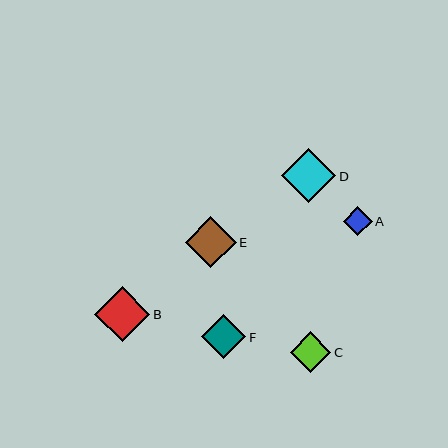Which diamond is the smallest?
Diamond A is the smallest with a size of approximately 29 pixels.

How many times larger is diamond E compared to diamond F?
Diamond E is approximately 1.1 times the size of diamond F.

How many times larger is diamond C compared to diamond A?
Diamond C is approximately 1.4 times the size of diamond A.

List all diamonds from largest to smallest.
From largest to smallest: B, D, E, F, C, A.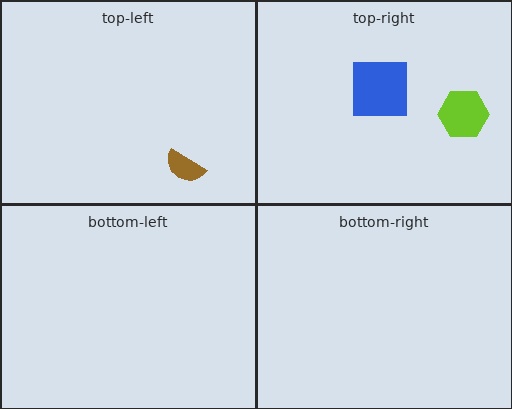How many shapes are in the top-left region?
1.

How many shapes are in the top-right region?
2.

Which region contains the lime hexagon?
The top-right region.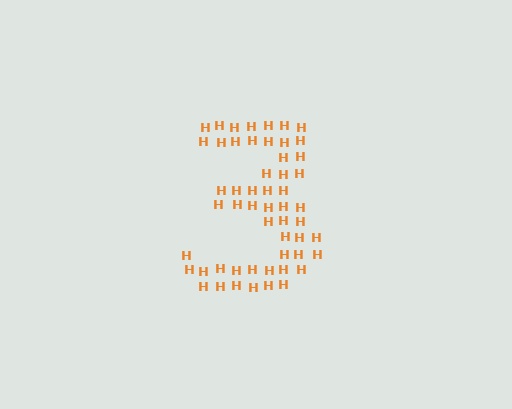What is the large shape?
The large shape is the digit 3.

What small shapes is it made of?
It is made of small letter H's.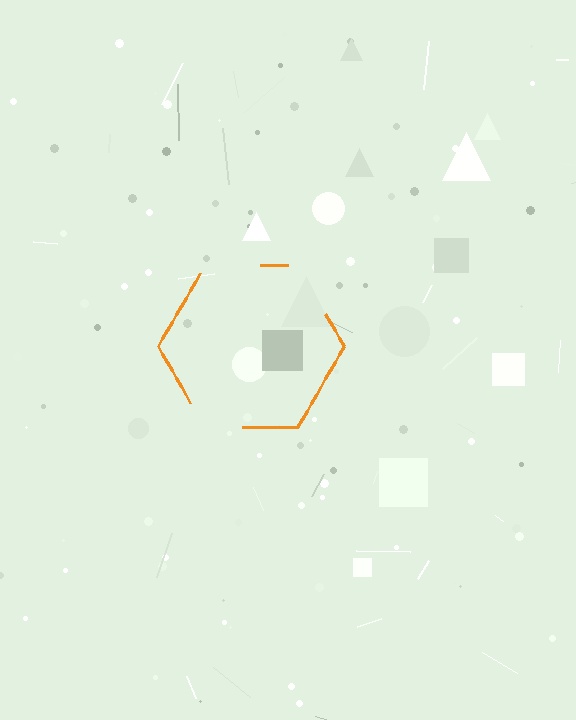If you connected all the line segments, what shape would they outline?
They would outline a hexagon.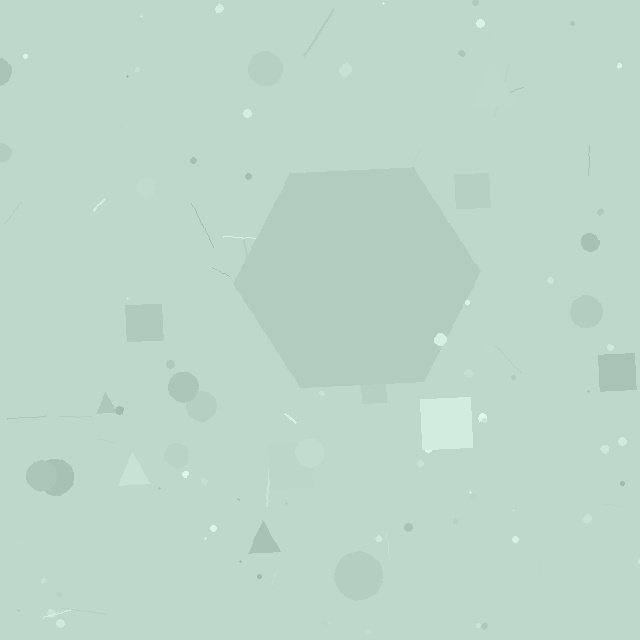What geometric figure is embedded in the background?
A hexagon is embedded in the background.